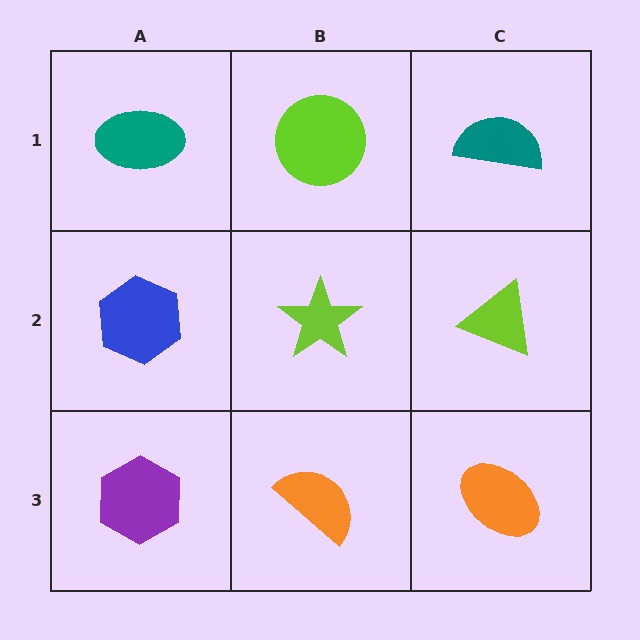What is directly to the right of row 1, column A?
A lime circle.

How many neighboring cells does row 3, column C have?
2.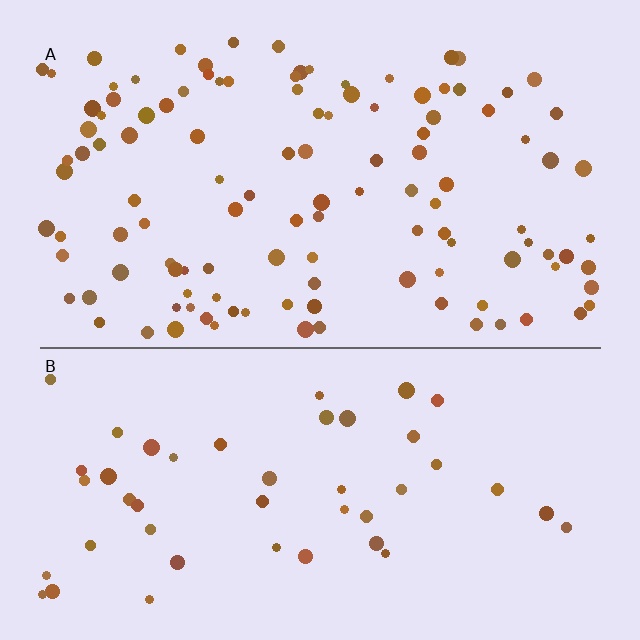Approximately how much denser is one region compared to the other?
Approximately 2.6× — region A over region B.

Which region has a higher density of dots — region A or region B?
A (the top).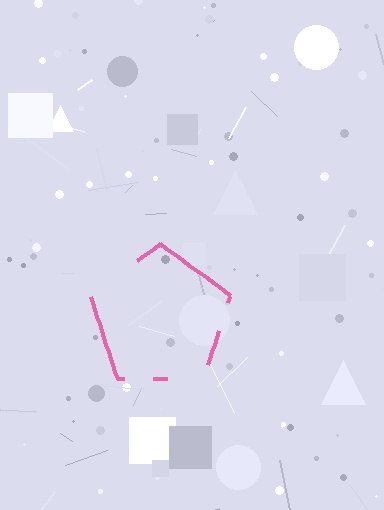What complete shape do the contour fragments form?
The contour fragments form a pentagon.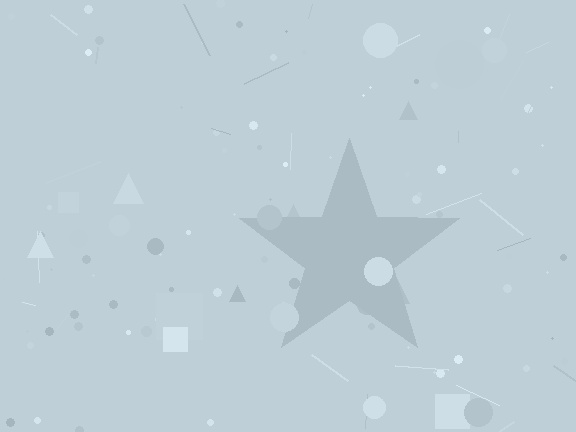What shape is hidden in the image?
A star is hidden in the image.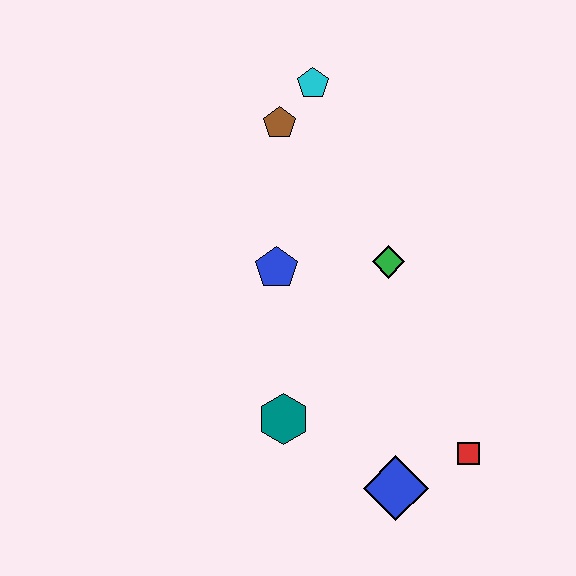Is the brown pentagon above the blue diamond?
Yes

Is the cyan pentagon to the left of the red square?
Yes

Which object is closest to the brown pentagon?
The cyan pentagon is closest to the brown pentagon.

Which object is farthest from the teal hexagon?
The cyan pentagon is farthest from the teal hexagon.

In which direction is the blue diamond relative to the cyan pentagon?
The blue diamond is below the cyan pentagon.